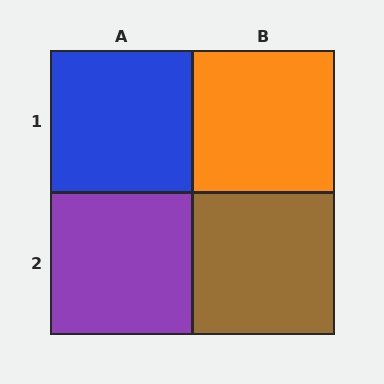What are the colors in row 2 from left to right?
Purple, brown.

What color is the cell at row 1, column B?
Orange.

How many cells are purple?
1 cell is purple.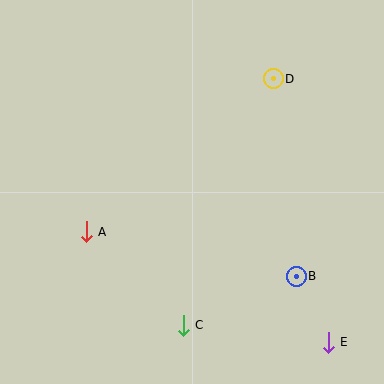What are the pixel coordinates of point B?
Point B is at (296, 276).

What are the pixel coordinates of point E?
Point E is at (328, 342).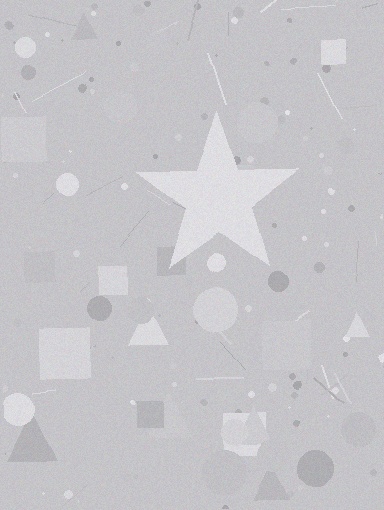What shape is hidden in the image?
A star is hidden in the image.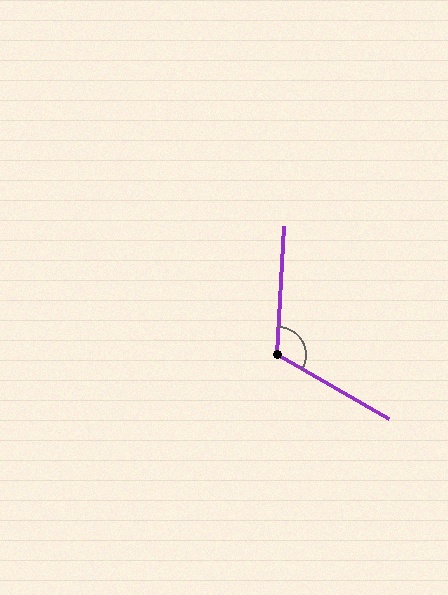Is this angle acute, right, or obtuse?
It is obtuse.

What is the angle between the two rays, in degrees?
Approximately 117 degrees.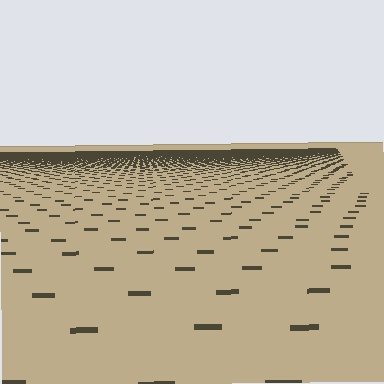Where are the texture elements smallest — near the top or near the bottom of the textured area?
Near the top.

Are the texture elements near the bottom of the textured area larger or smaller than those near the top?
Larger. Near the bottom, elements are closer to the viewer and appear at a bigger on-screen size.